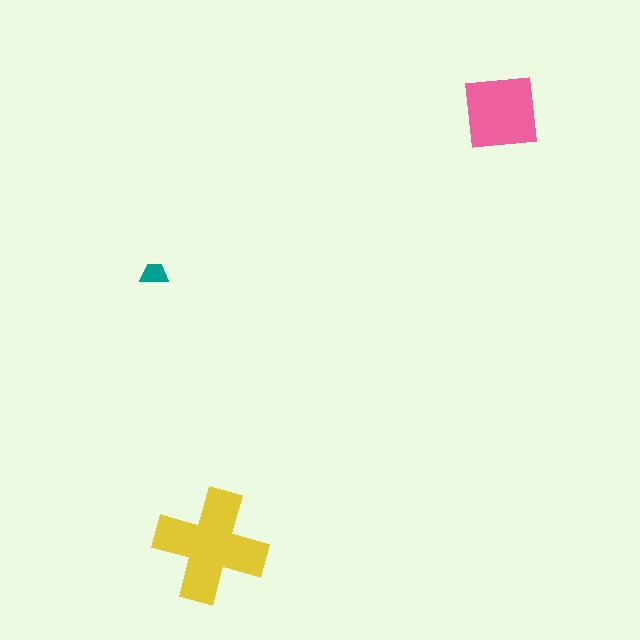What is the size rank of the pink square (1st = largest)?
2nd.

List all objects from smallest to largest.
The teal trapezoid, the pink square, the yellow cross.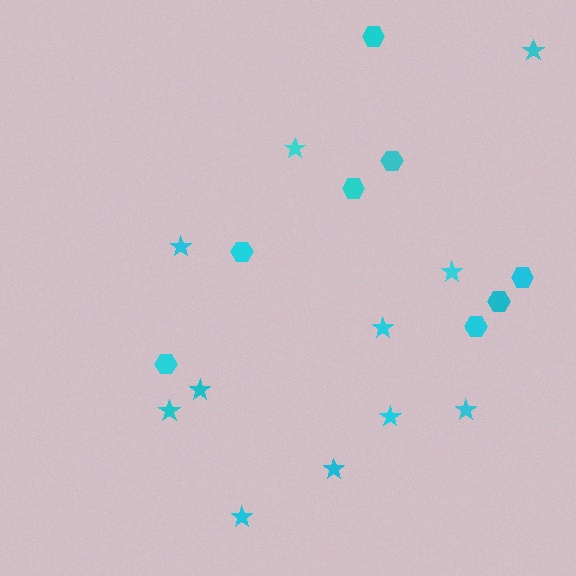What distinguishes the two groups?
There are 2 groups: one group of hexagons (8) and one group of stars (11).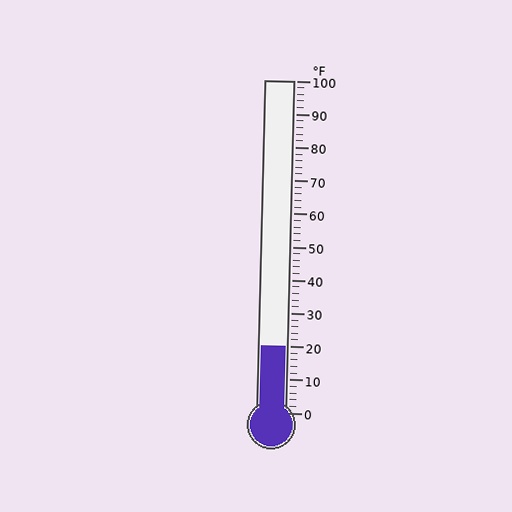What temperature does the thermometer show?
The thermometer shows approximately 20°F.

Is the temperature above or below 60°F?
The temperature is below 60°F.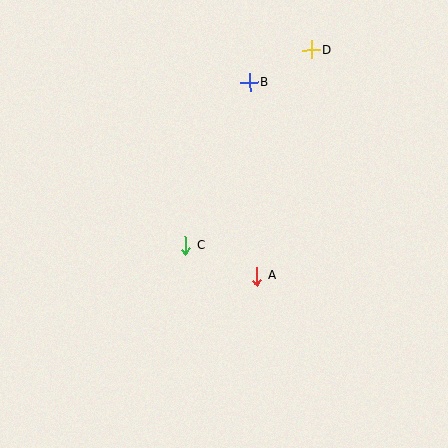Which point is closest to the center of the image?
Point C at (186, 245) is closest to the center.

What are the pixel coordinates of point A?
Point A is at (257, 276).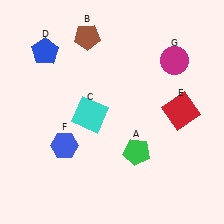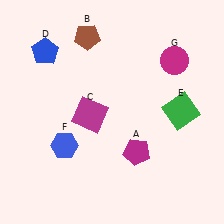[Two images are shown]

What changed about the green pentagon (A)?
In Image 1, A is green. In Image 2, it changed to magenta.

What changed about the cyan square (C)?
In Image 1, C is cyan. In Image 2, it changed to magenta.